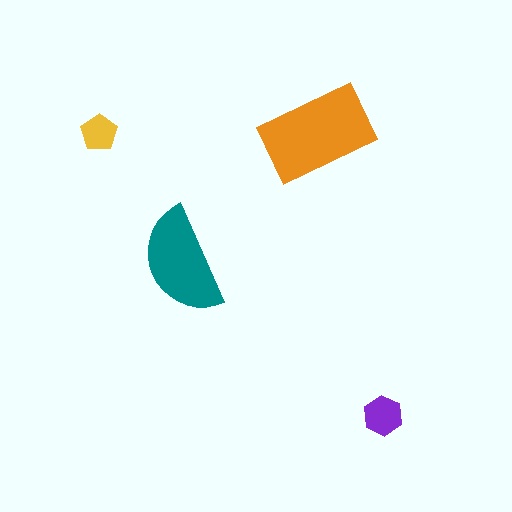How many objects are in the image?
There are 4 objects in the image.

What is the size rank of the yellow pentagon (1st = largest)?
4th.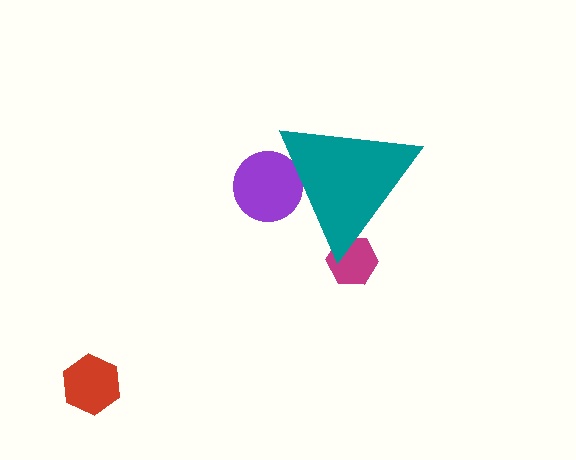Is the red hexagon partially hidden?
No, the red hexagon is fully visible.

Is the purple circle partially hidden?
Yes, the purple circle is partially hidden behind the teal triangle.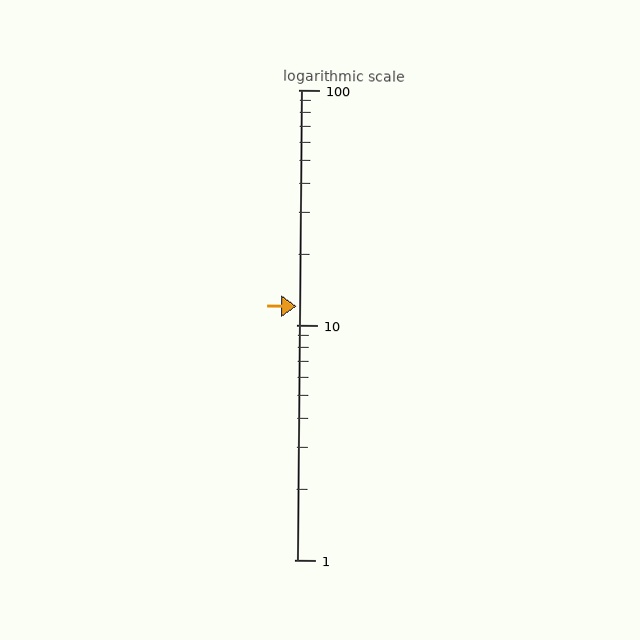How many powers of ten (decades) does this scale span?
The scale spans 2 decades, from 1 to 100.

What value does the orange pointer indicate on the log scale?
The pointer indicates approximately 12.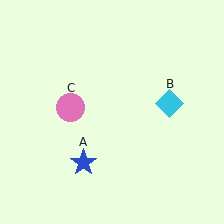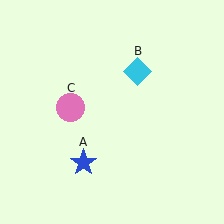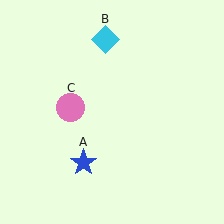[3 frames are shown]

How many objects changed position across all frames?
1 object changed position: cyan diamond (object B).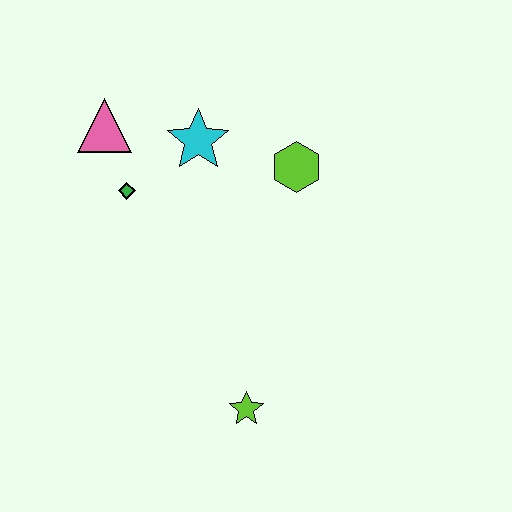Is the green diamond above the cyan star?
No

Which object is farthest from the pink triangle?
The lime star is farthest from the pink triangle.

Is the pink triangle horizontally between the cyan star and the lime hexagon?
No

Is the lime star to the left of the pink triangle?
No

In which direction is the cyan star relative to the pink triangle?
The cyan star is to the right of the pink triangle.